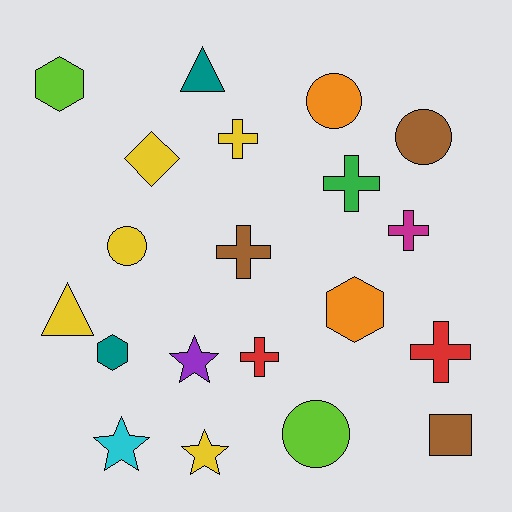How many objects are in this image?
There are 20 objects.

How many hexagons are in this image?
There are 3 hexagons.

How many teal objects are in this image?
There are 2 teal objects.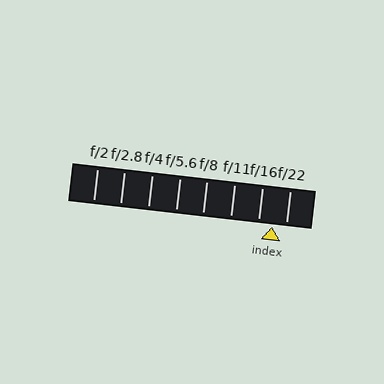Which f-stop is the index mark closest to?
The index mark is closest to f/22.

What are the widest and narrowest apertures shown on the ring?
The widest aperture shown is f/2 and the narrowest is f/22.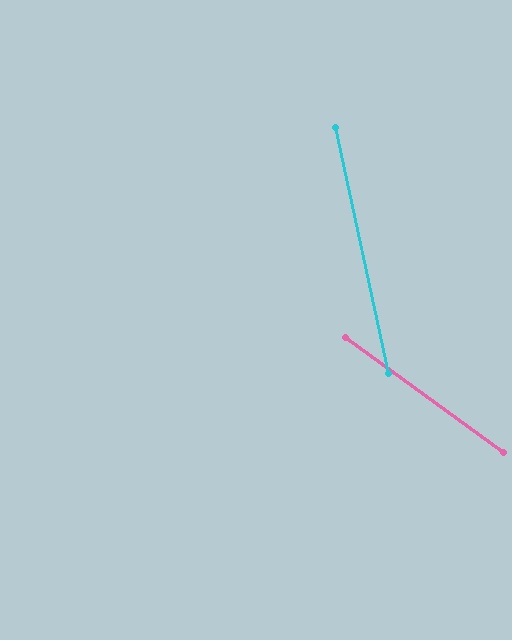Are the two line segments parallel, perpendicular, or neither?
Neither parallel nor perpendicular — they differ by about 42°.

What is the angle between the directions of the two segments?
Approximately 42 degrees.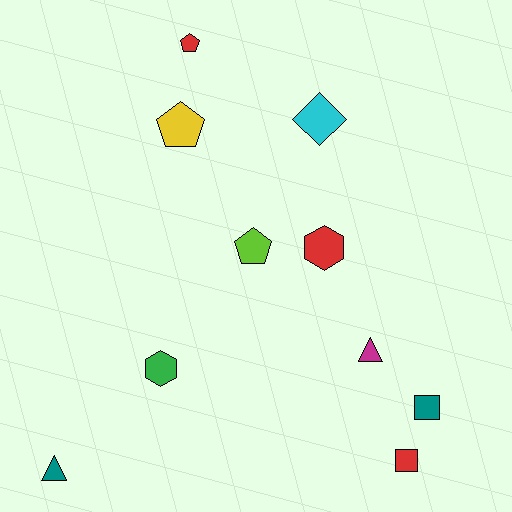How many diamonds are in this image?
There is 1 diamond.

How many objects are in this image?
There are 10 objects.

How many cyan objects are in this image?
There is 1 cyan object.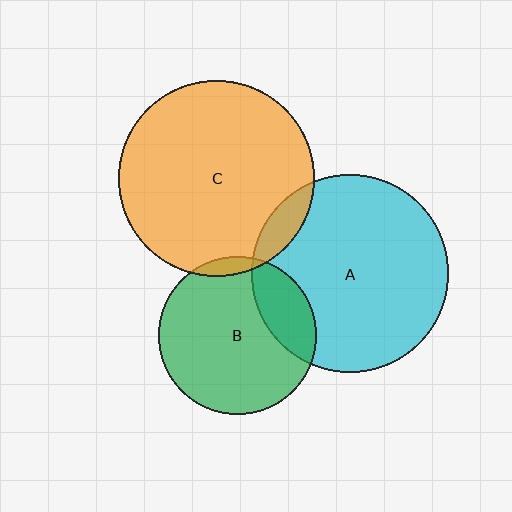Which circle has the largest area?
Circle A (cyan).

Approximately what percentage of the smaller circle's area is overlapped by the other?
Approximately 10%.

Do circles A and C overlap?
Yes.